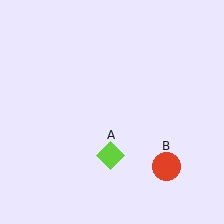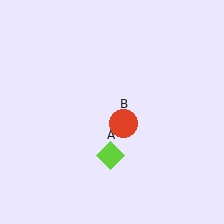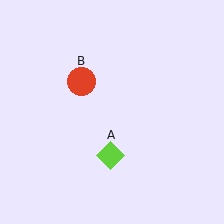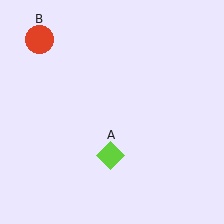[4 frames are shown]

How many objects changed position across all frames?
1 object changed position: red circle (object B).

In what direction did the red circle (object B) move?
The red circle (object B) moved up and to the left.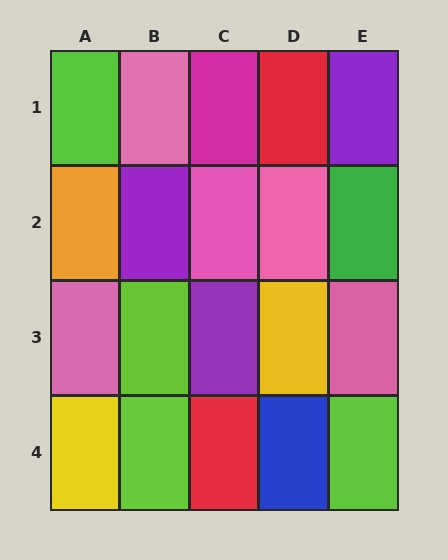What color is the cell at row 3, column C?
Purple.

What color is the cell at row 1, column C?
Magenta.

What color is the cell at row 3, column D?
Yellow.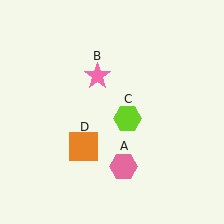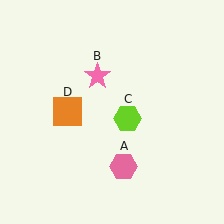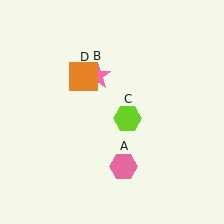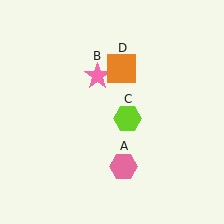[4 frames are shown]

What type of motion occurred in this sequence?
The orange square (object D) rotated clockwise around the center of the scene.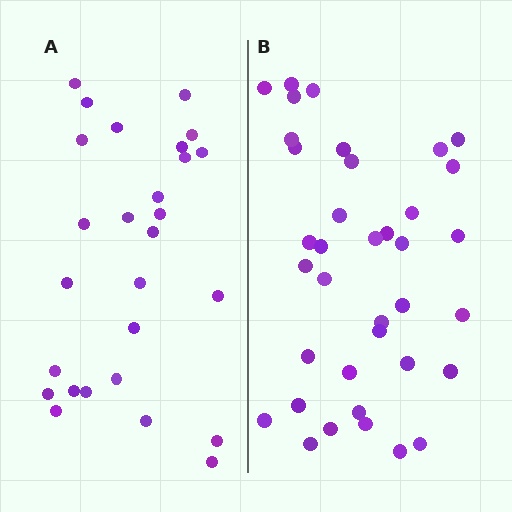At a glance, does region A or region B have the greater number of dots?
Region B (the right region) has more dots.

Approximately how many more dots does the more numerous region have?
Region B has roughly 10 or so more dots than region A.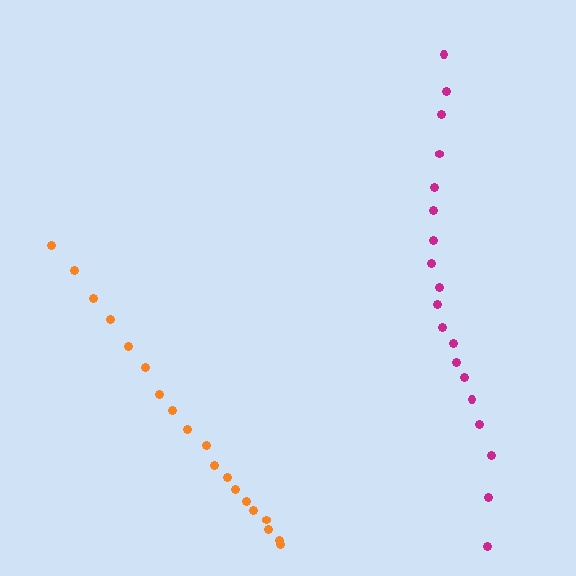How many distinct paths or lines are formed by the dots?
There are 2 distinct paths.